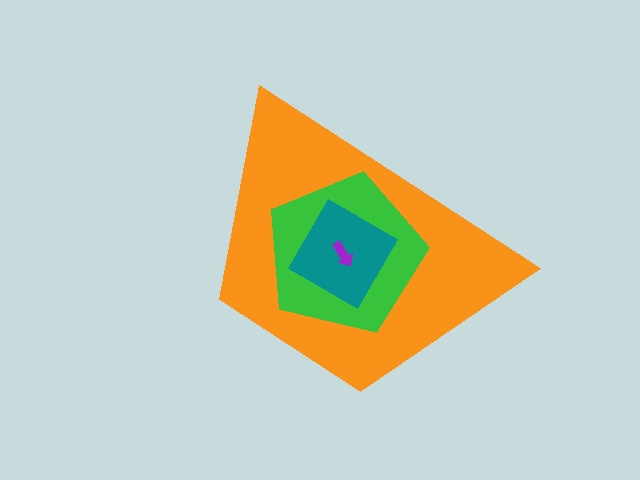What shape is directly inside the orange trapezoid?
The green pentagon.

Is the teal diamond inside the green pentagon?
Yes.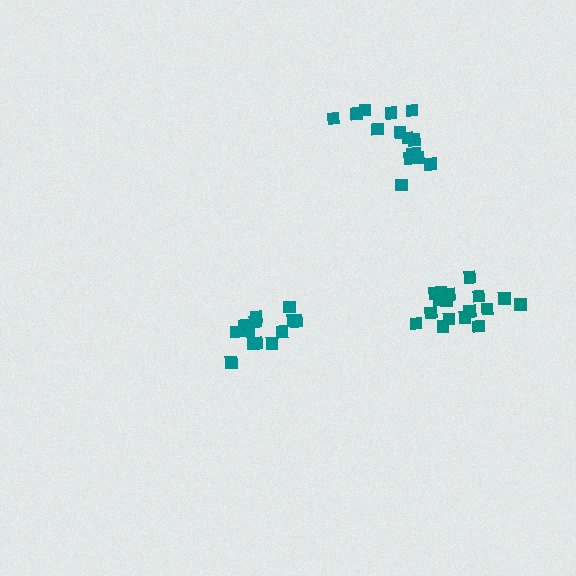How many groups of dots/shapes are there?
There are 3 groups.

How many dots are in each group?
Group 1: 17 dots, Group 2: 13 dots, Group 3: 15 dots (45 total).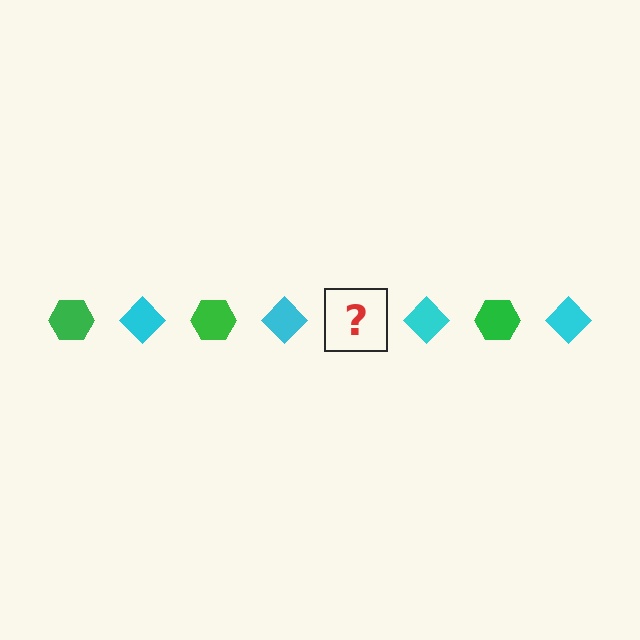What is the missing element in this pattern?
The missing element is a green hexagon.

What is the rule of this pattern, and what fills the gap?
The rule is that the pattern alternates between green hexagon and cyan diamond. The gap should be filled with a green hexagon.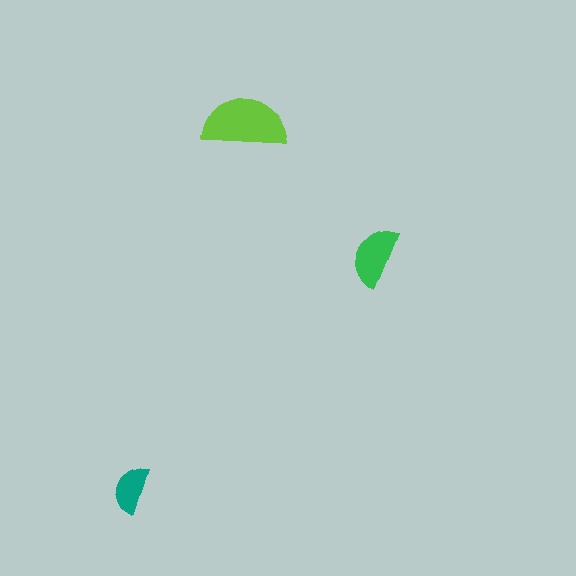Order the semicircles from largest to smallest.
the lime one, the green one, the teal one.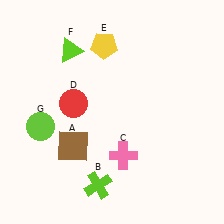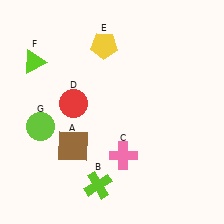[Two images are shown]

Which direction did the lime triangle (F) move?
The lime triangle (F) moved left.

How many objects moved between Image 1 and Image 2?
1 object moved between the two images.